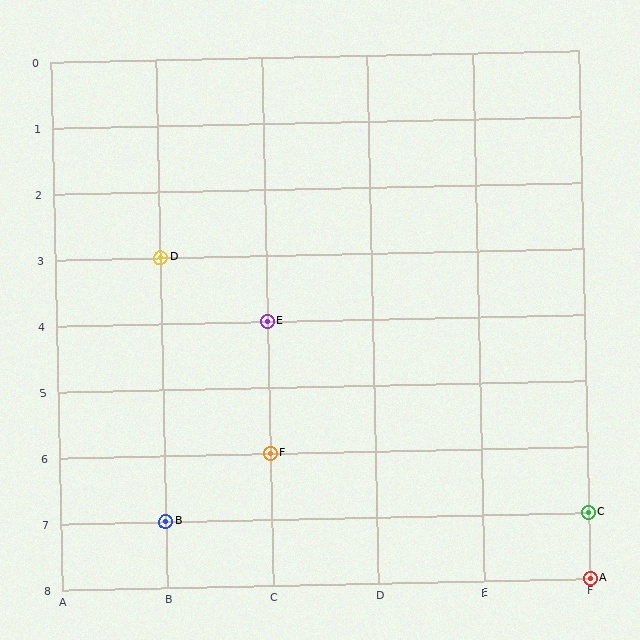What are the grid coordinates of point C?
Point C is at grid coordinates (F, 7).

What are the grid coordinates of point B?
Point B is at grid coordinates (B, 7).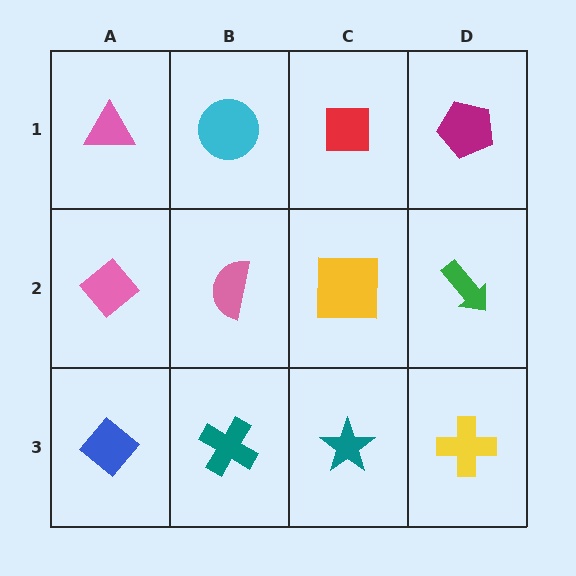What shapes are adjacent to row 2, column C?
A red square (row 1, column C), a teal star (row 3, column C), a pink semicircle (row 2, column B), a green arrow (row 2, column D).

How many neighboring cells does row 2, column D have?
3.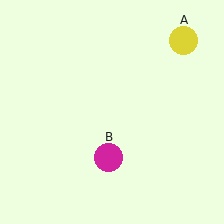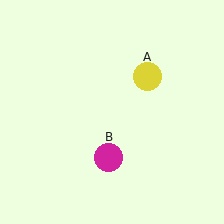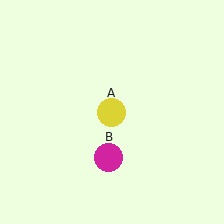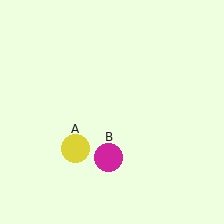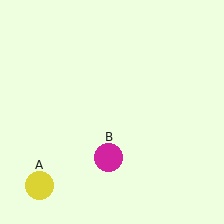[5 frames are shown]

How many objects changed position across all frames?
1 object changed position: yellow circle (object A).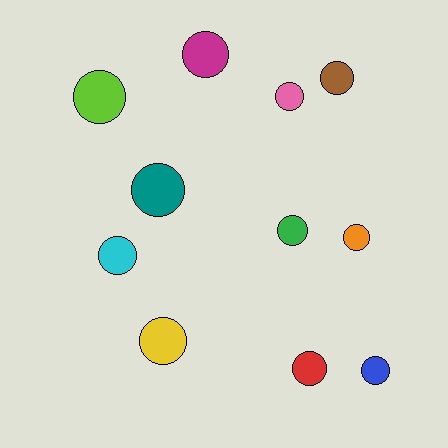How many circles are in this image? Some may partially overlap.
There are 11 circles.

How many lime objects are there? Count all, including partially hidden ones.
There is 1 lime object.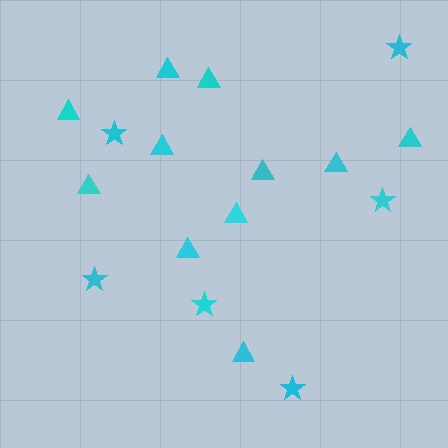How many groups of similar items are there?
There are 2 groups: one group of stars (6) and one group of triangles (11).